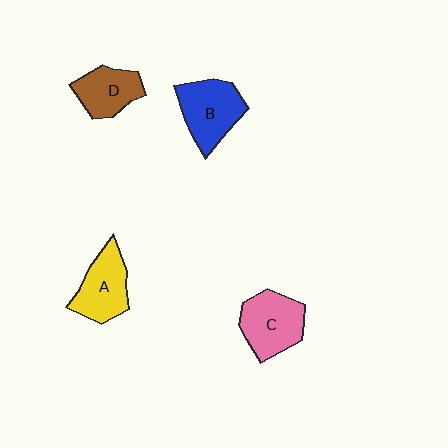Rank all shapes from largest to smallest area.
From largest to smallest: B (blue), C (pink), A (yellow), D (brown).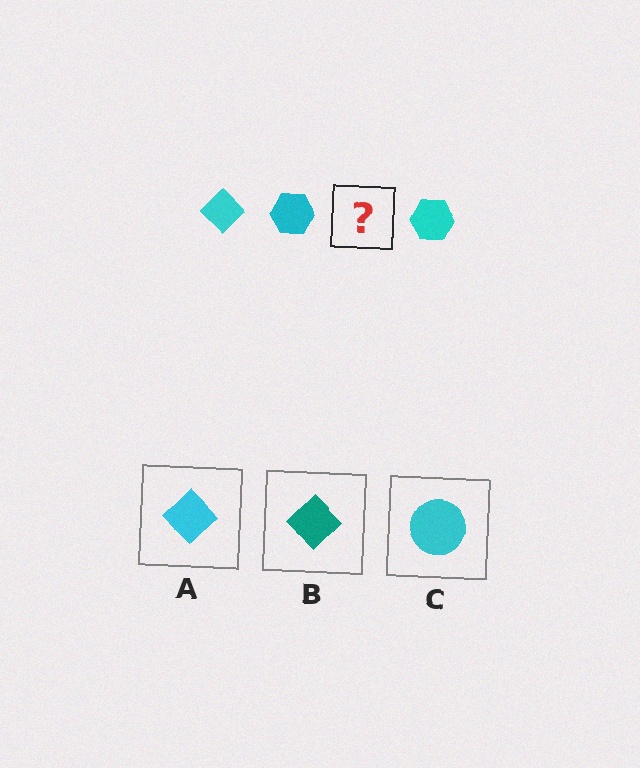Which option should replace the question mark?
Option A.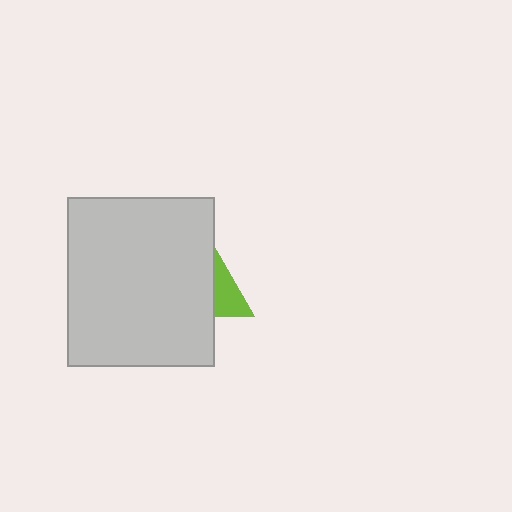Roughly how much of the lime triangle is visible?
A small part of it is visible (roughly 31%).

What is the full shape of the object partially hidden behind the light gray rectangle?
The partially hidden object is a lime triangle.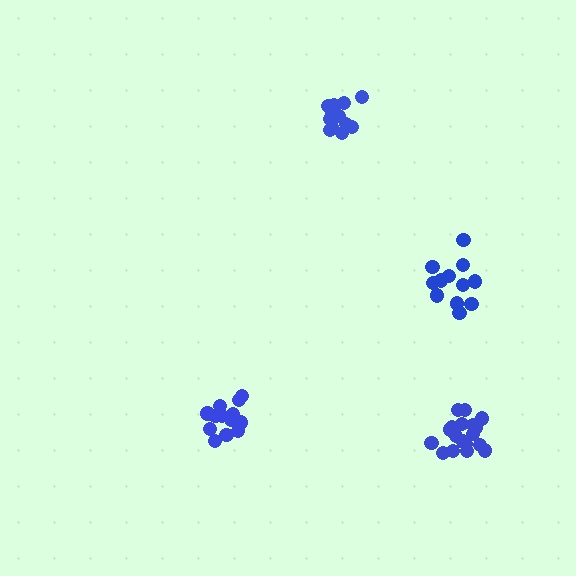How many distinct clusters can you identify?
There are 4 distinct clusters.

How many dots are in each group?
Group 1: 12 dots, Group 2: 14 dots, Group 3: 12 dots, Group 4: 18 dots (56 total).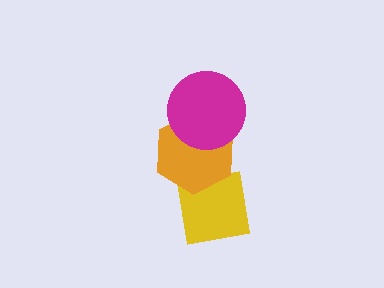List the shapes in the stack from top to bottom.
From top to bottom: the magenta circle, the orange hexagon, the yellow square.